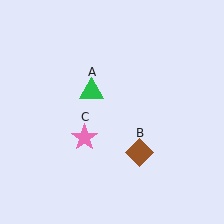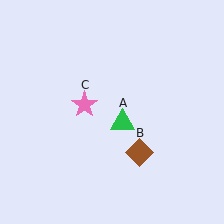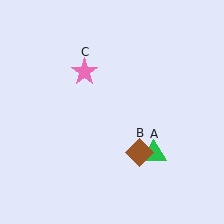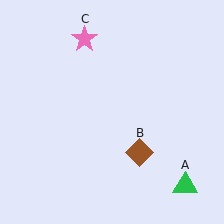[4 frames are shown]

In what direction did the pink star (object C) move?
The pink star (object C) moved up.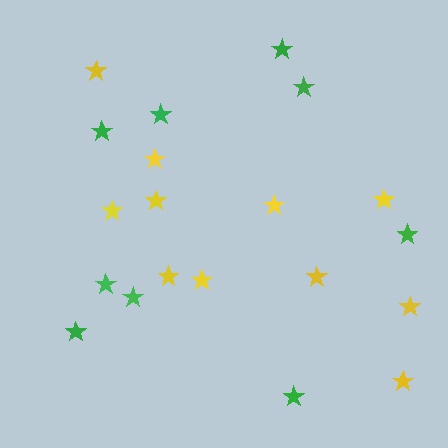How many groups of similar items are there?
There are 2 groups: one group of yellow stars (11) and one group of green stars (9).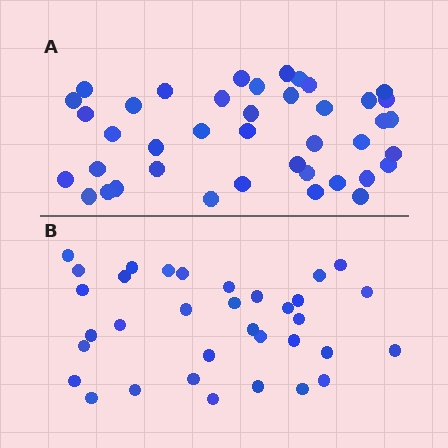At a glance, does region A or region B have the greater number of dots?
Region A (the top region) has more dots.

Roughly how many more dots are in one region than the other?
Region A has roughly 8 or so more dots than region B.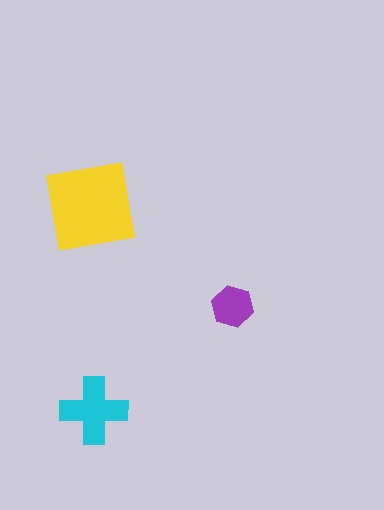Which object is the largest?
The yellow square.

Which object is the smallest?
The purple hexagon.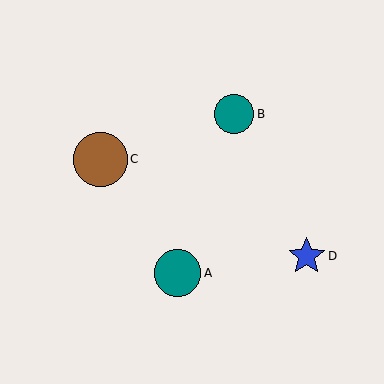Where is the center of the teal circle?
The center of the teal circle is at (234, 114).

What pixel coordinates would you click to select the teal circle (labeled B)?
Click at (234, 114) to select the teal circle B.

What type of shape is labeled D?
Shape D is a blue star.